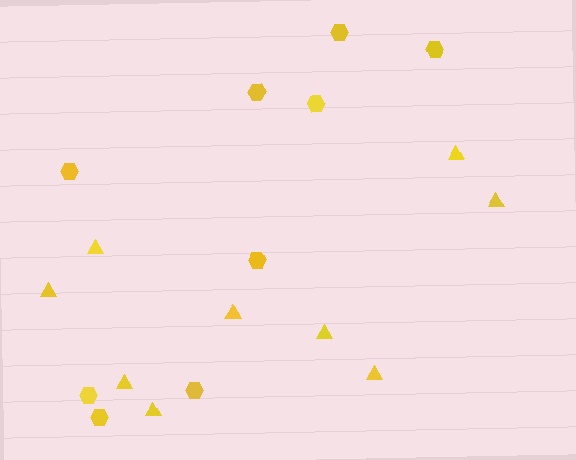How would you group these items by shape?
There are 2 groups: one group of triangles (9) and one group of hexagons (9).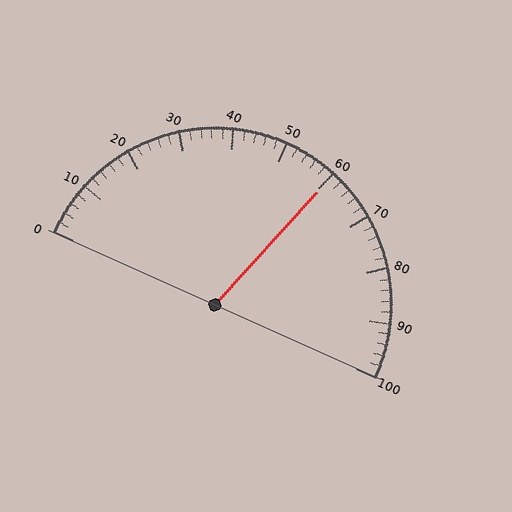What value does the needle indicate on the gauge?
The needle indicates approximately 60.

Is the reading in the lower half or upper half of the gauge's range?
The reading is in the upper half of the range (0 to 100).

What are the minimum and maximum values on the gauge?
The gauge ranges from 0 to 100.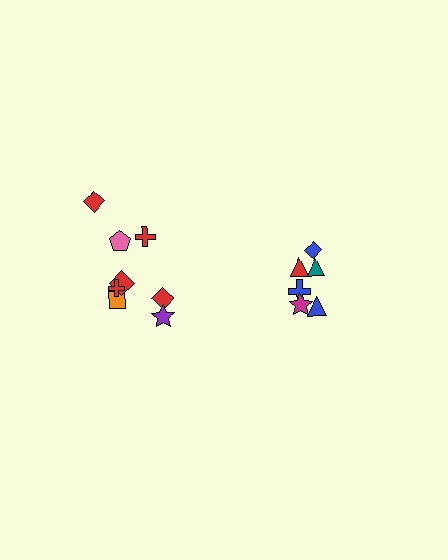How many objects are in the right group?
There are 6 objects.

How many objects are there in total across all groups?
There are 14 objects.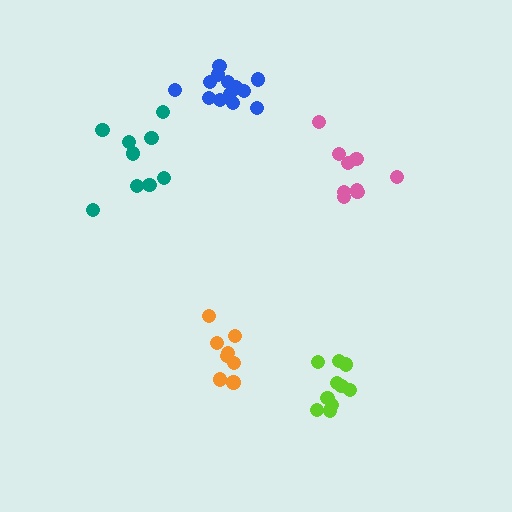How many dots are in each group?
Group 1: 8 dots, Group 2: 9 dots, Group 3: 10 dots, Group 4: 13 dots, Group 5: 9 dots (49 total).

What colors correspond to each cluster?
The clusters are colored: orange, pink, lime, blue, teal.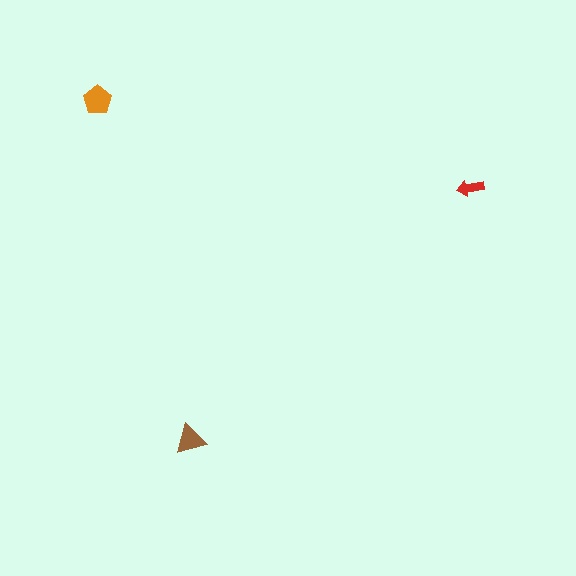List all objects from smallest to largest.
The red arrow, the brown triangle, the orange pentagon.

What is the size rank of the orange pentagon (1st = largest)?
1st.